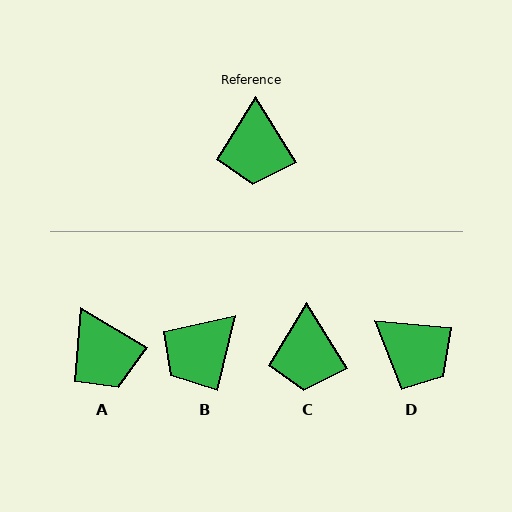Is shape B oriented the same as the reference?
No, it is off by about 46 degrees.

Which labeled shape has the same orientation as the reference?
C.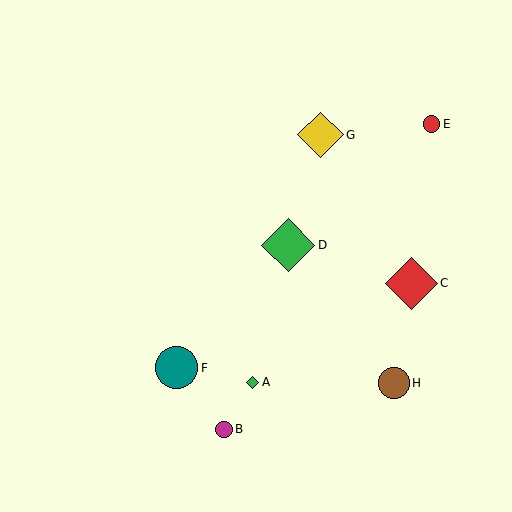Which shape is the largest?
The green diamond (labeled D) is the largest.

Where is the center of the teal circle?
The center of the teal circle is at (177, 368).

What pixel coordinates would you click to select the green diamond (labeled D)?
Click at (288, 245) to select the green diamond D.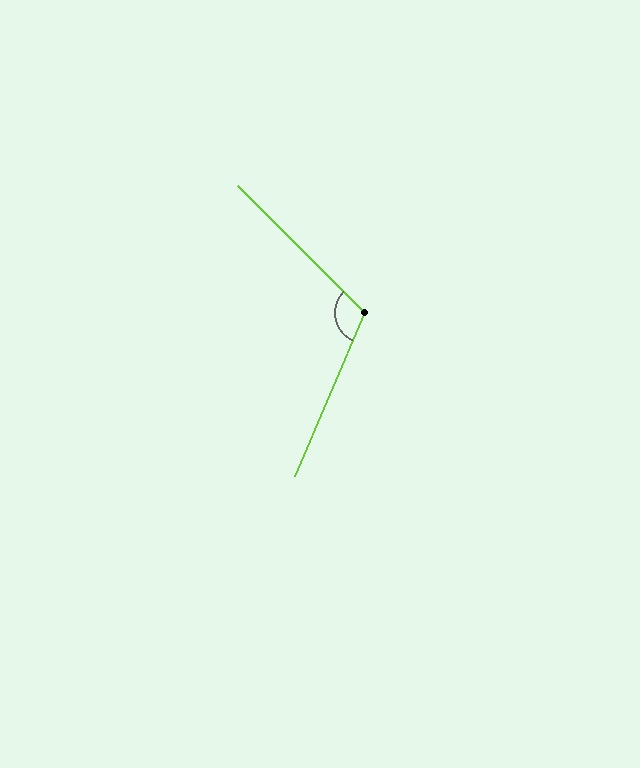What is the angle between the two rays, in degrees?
Approximately 112 degrees.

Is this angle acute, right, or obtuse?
It is obtuse.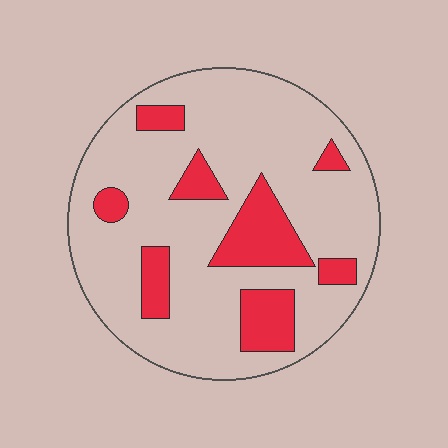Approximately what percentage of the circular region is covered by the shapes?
Approximately 20%.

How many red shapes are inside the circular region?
8.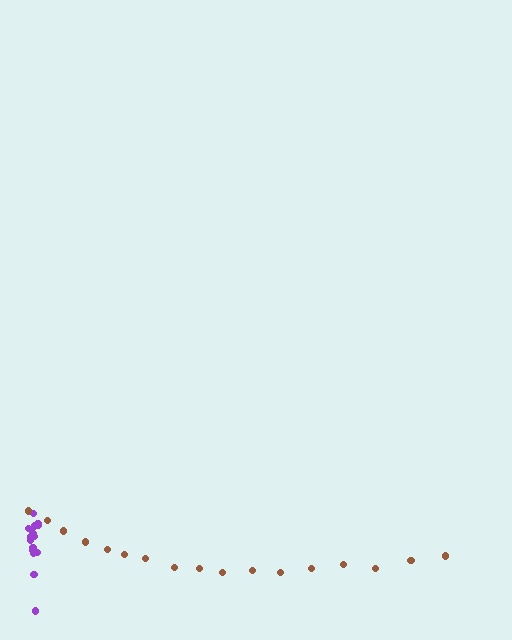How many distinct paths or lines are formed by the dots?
There are 2 distinct paths.